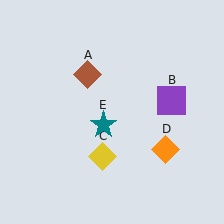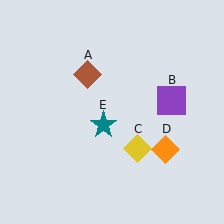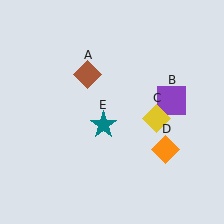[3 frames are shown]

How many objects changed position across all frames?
1 object changed position: yellow diamond (object C).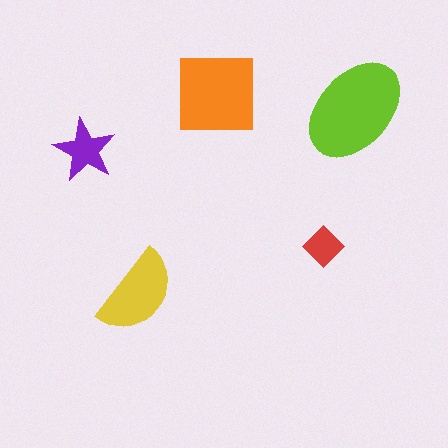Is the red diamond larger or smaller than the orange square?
Smaller.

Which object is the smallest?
The red diamond.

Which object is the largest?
The lime ellipse.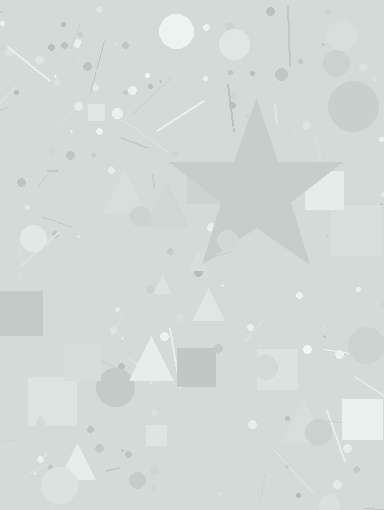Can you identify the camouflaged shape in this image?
The camouflaged shape is a star.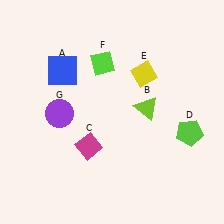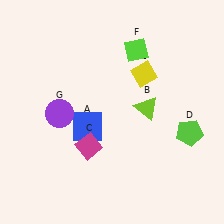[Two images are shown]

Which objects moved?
The objects that moved are: the blue square (A), the lime diamond (F).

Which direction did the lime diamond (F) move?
The lime diamond (F) moved right.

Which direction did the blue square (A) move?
The blue square (A) moved down.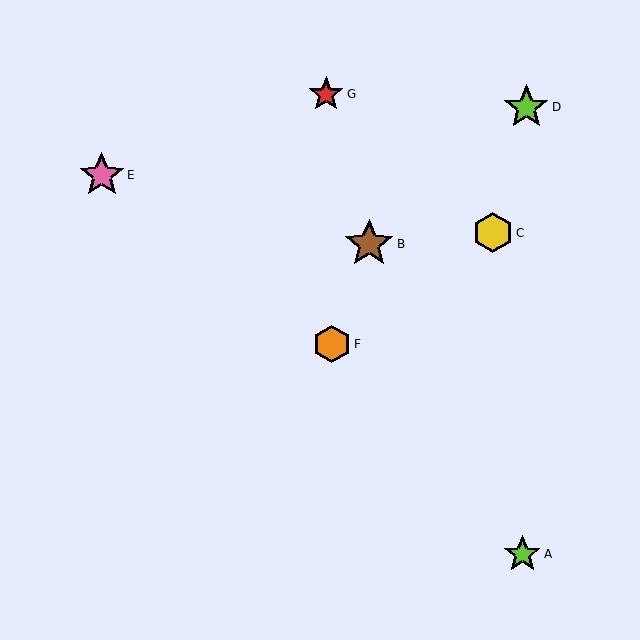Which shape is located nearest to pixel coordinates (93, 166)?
The pink star (labeled E) at (102, 175) is nearest to that location.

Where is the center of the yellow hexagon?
The center of the yellow hexagon is at (493, 233).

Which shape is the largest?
The brown star (labeled B) is the largest.